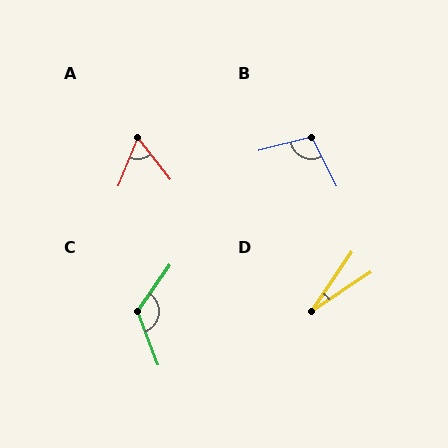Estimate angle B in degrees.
Approximately 102 degrees.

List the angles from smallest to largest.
D (22°), A (59°), B (102°), C (124°).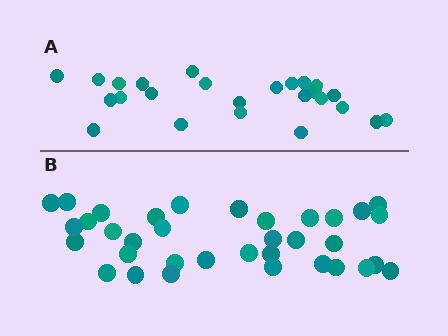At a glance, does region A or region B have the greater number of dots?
Region B (the bottom region) has more dots.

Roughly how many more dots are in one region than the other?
Region B has roughly 8 or so more dots than region A.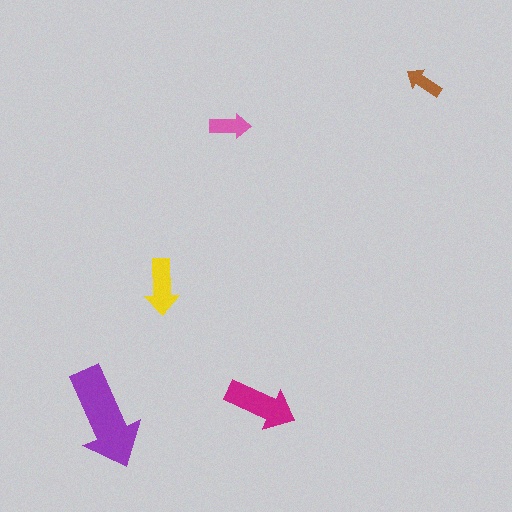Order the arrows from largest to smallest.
the purple one, the magenta one, the yellow one, the pink one, the brown one.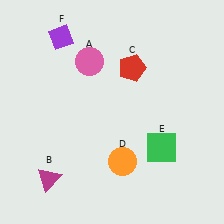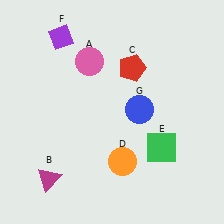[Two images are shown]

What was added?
A blue circle (G) was added in Image 2.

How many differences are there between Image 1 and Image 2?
There is 1 difference between the two images.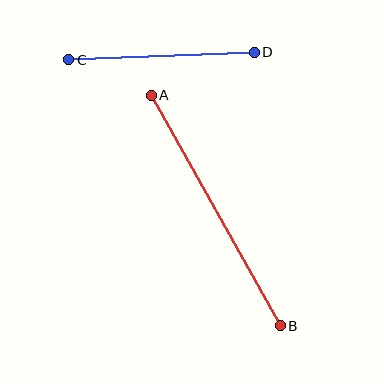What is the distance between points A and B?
The distance is approximately 264 pixels.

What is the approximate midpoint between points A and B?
The midpoint is at approximately (216, 210) pixels.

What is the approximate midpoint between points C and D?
The midpoint is at approximately (161, 56) pixels.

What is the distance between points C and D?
The distance is approximately 185 pixels.